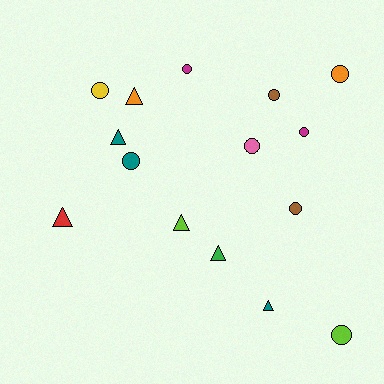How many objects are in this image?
There are 15 objects.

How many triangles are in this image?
There are 6 triangles.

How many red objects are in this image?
There is 1 red object.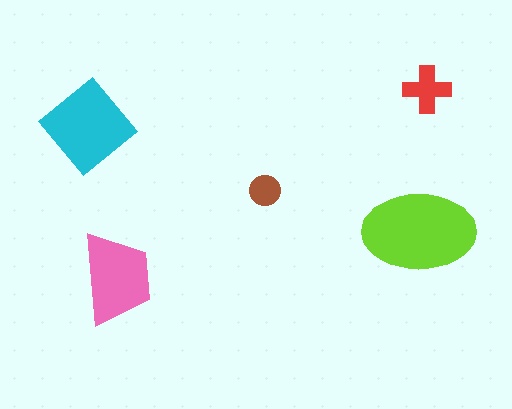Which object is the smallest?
The brown circle.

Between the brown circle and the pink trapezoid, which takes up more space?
The pink trapezoid.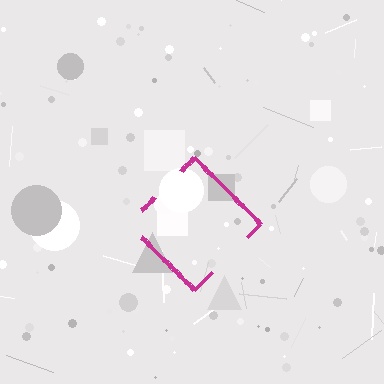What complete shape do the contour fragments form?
The contour fragments form a diamond.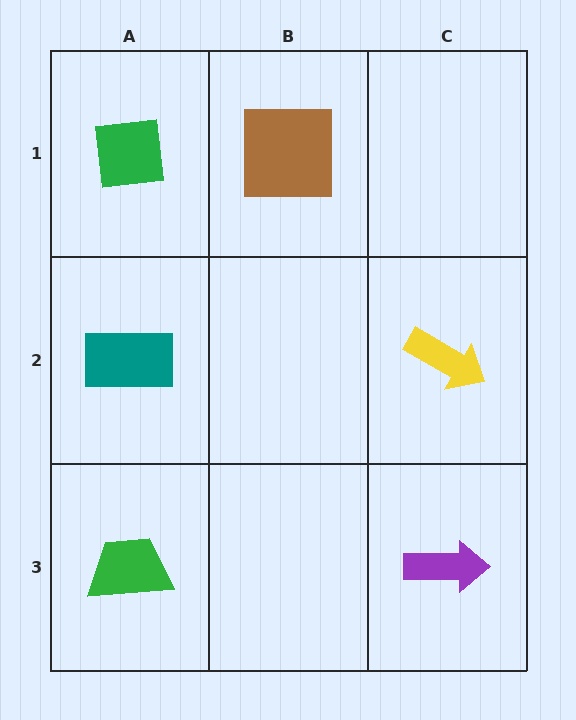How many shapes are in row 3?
2 shapes.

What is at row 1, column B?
A brown square.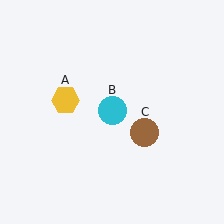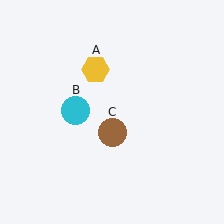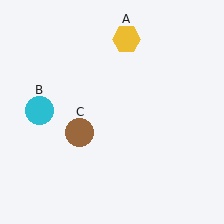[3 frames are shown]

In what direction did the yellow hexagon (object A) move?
The yellow hexagon (object A) moved up and to the right.